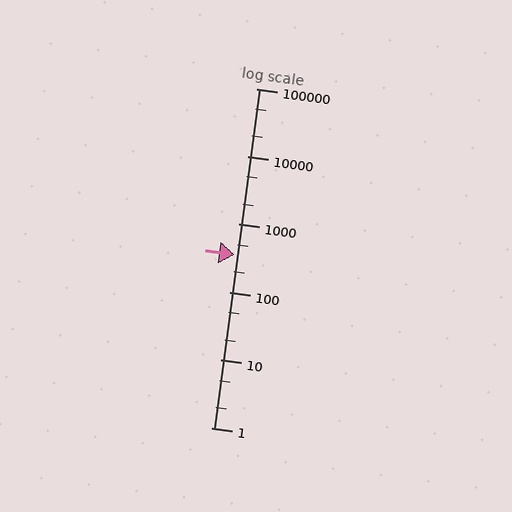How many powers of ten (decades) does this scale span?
The scale spans 5 decades, from 1 to 100000.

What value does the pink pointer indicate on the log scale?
The pointer indicates approximately 350.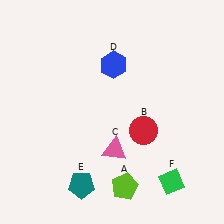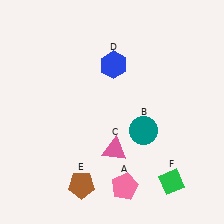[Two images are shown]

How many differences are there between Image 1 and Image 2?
There are 3 differences between the two images.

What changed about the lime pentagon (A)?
In Image 1, A is lime. In Image 2, it changed to pink.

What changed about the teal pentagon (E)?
In Image 1, E is teal. In Image 2, it changed to brown.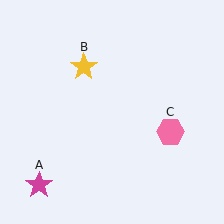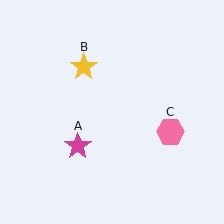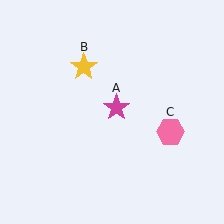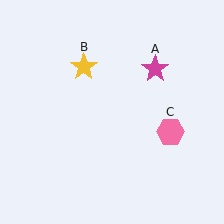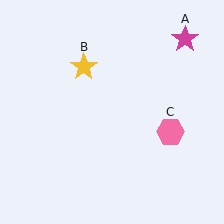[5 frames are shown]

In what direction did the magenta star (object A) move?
The magenta star (object A) moved up and to the right.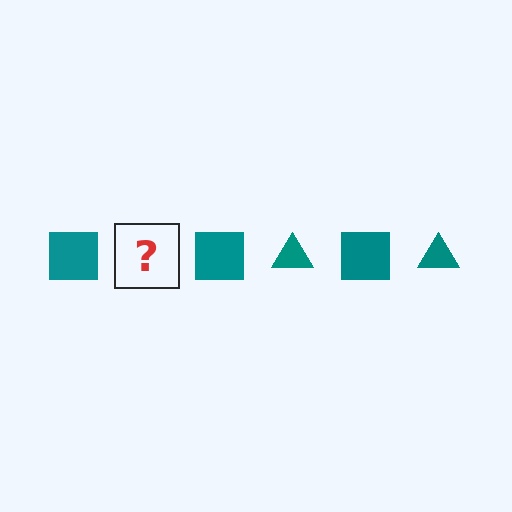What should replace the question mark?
The question mark should be replaced with a teal triangle.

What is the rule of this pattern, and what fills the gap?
The rule is that the pattern cycles through square, triangle shapes in teal. The gap should be filled with a teal triangle.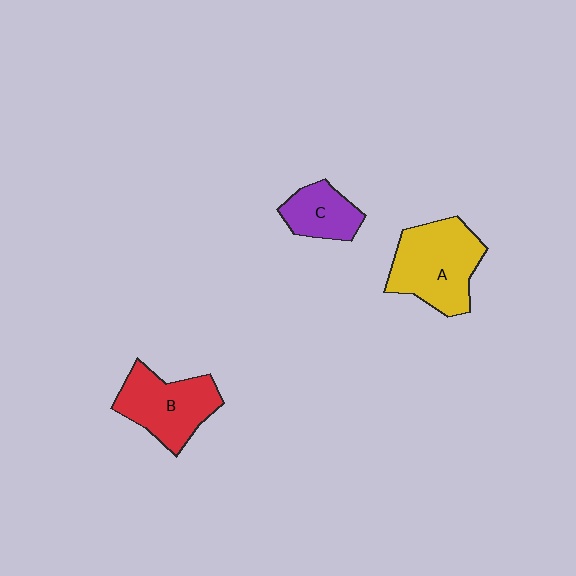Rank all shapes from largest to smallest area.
From largest to smallest: A (yellow), B (red), C (purple).